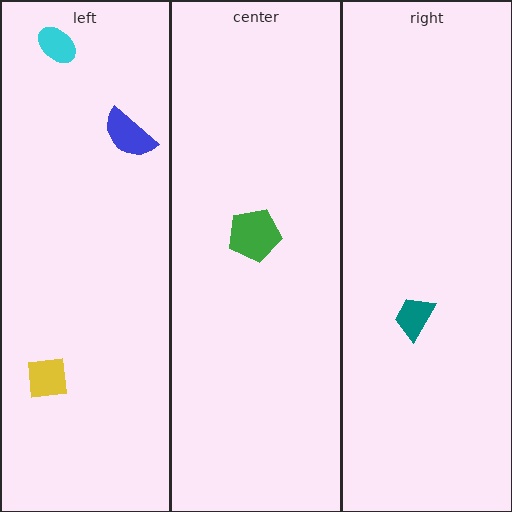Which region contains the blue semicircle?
The left region.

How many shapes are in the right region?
1.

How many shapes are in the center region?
1.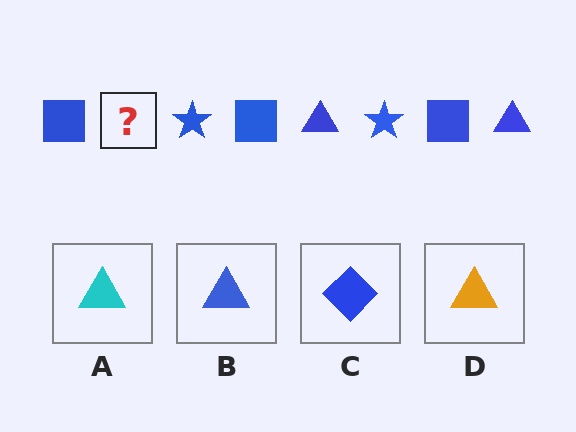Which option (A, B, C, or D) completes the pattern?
B.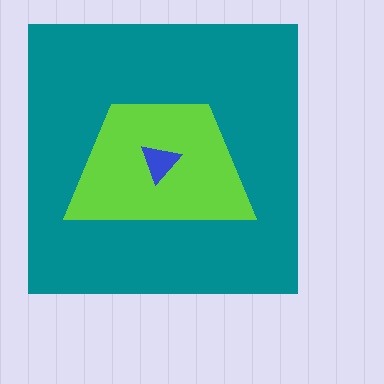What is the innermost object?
The blue triangle.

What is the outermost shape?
The teal square.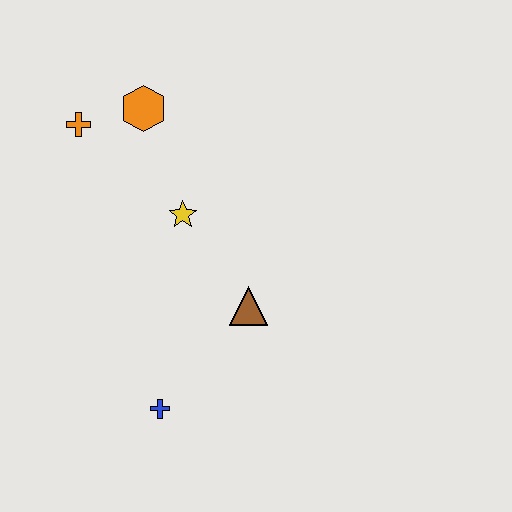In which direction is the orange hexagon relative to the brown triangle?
The orange hexagon is above the brown triangle.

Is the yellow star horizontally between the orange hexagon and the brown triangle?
Yes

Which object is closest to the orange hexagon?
The orange cross is closest to the orange hexagon.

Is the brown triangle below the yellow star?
Yes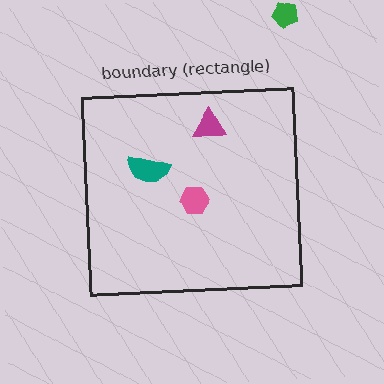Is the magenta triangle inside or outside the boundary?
Inside.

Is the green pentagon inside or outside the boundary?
Outside.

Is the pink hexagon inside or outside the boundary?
Inside.